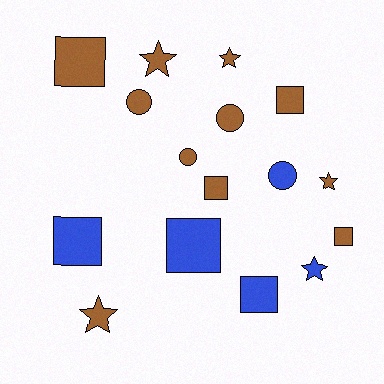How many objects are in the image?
There are 16 objects.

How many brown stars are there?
There are 4 brown stars.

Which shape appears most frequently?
Square, with 7 objects.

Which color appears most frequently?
Brown, with 11 objects.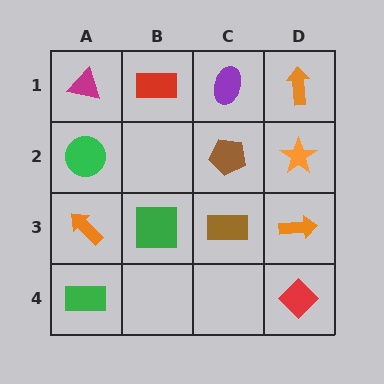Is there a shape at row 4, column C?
No, that cell is empty.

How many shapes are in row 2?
3 shapes.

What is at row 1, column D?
An orange arrow.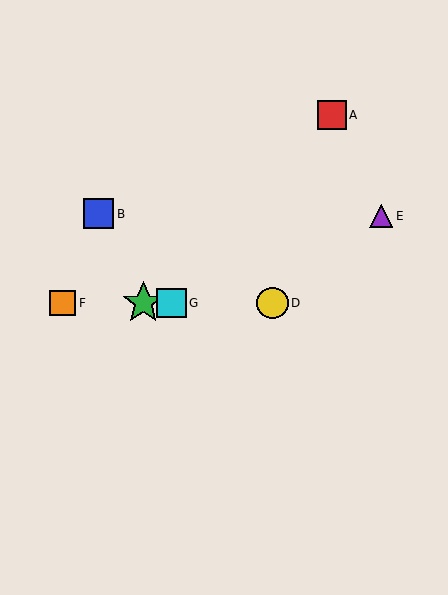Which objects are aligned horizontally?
Objects C, D, F, G are aligned horizontally.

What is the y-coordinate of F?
Object F is at y≈303.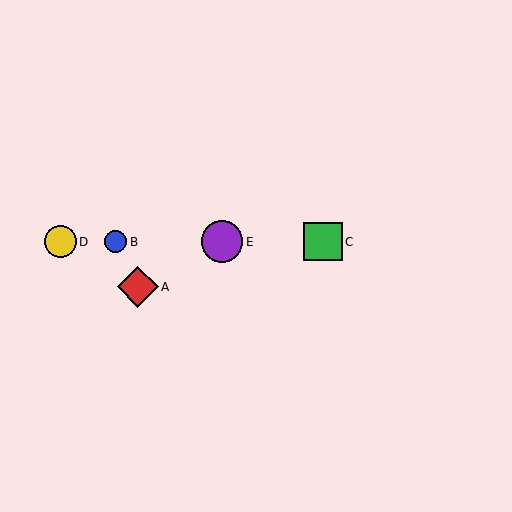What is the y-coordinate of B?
Object B is at y≈242.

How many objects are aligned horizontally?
4 objects (B, C, D, E) are aligned horizontally.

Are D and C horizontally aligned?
Yes, both are at y≈242.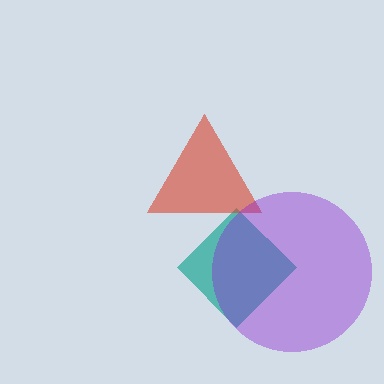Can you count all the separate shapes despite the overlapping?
Yes, there are 3 separate shapes.